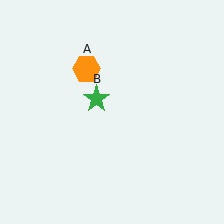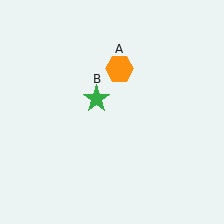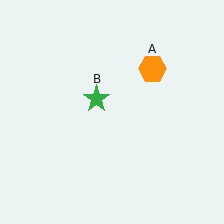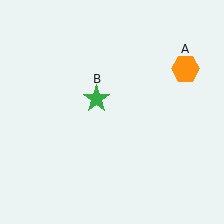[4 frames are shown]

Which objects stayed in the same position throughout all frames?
Green star (object B) remained stationary.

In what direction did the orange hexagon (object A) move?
The orange hexagon (object A) moved right.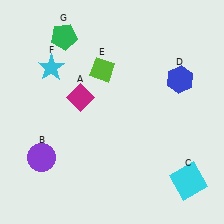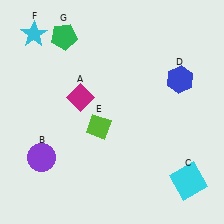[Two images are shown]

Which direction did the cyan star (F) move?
The cyan star (F) moved up.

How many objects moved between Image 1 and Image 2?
2 objects moved between the two images.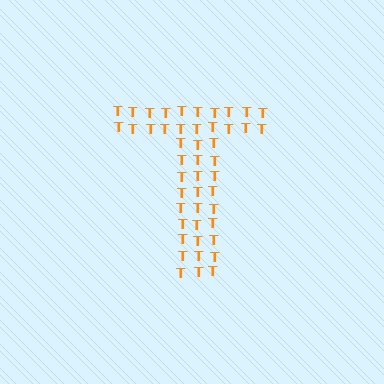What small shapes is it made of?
It is made of small letter T's.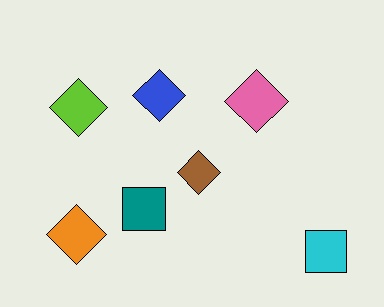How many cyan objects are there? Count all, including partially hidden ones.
There is 1 cyan object.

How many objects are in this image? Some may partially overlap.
There are 7 objects.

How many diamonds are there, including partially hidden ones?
There are 5 diamonds.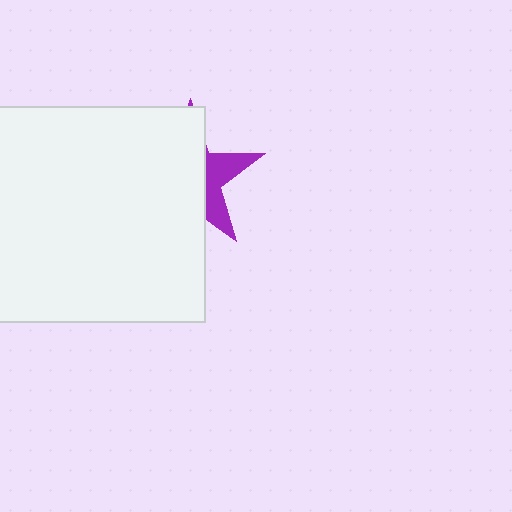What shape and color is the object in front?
The object in front is a white square.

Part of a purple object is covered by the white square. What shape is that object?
It is a star.